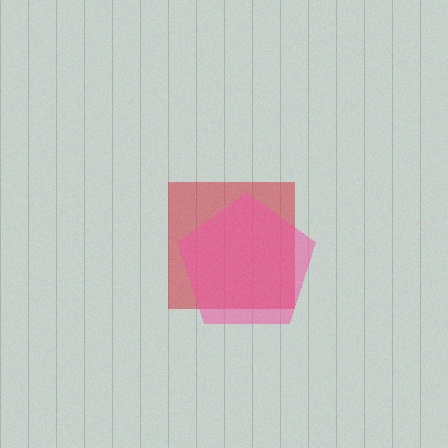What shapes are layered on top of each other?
The layered shapes are: a red square, a pink pentagon.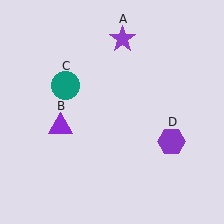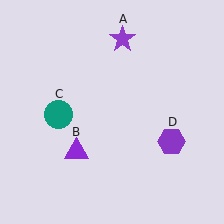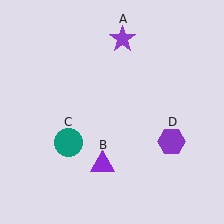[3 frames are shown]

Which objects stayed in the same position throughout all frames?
Purple star (object A) and purple hexagon (object D) remained stationary.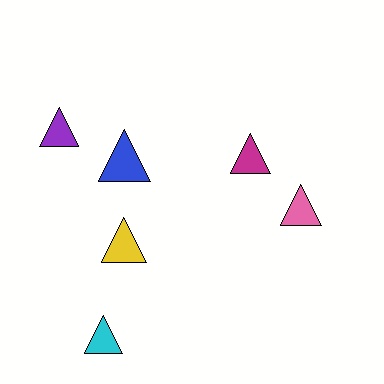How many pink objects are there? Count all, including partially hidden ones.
There is 1 pink object.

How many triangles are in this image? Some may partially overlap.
There are 6 triangles.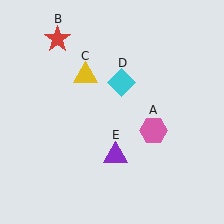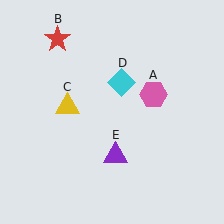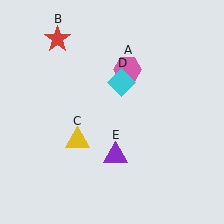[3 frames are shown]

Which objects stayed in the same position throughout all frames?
Red star (object B) and cyan diamond (object D) and purple triangle (object E) remained stationary.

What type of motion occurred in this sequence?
The pink hexagon (object A), yellow triangle (object C) rotated counterclockwise around the center of the scene.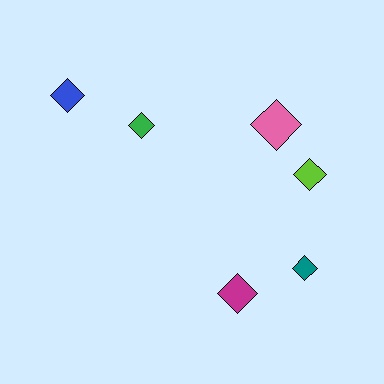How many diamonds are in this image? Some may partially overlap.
There are 6 diamonds.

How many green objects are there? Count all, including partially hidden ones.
There is 1 green object.